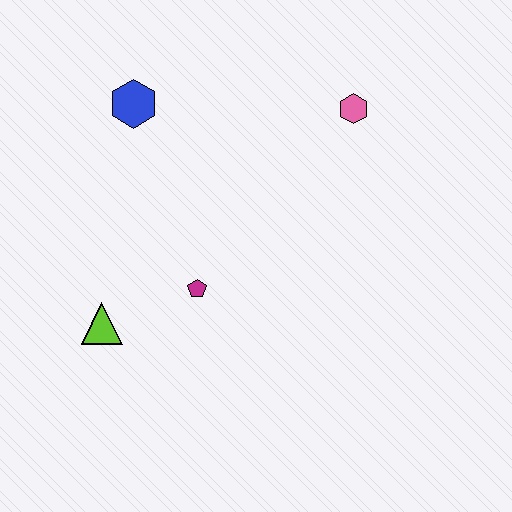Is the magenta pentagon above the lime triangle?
Yes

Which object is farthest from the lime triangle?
The pink hexagon is farthest from the lime triangle.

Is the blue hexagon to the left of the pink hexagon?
Yes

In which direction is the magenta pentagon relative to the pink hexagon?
The magenta pentagon is below the pink hexagon.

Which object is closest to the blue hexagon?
The magenta pentagon is closest to the blue hexagon.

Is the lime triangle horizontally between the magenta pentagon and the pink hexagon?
No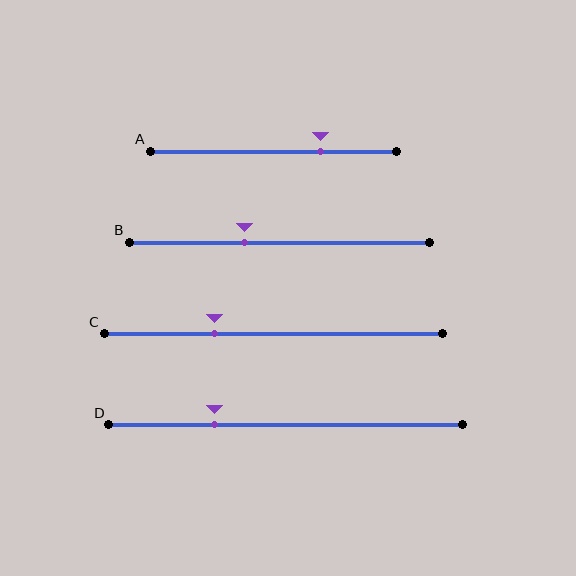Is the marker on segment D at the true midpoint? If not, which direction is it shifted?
No, the marker on segment D is shifted to the left by about 20% of the segment length.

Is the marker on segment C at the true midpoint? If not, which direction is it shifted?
No, the marker on segment C is shifted to the left by about 17% of the segment length.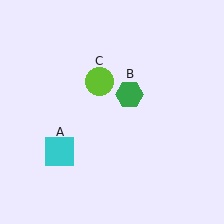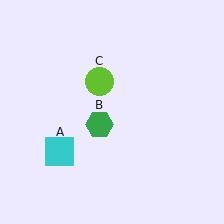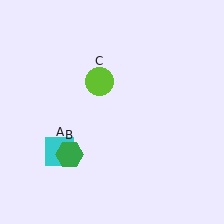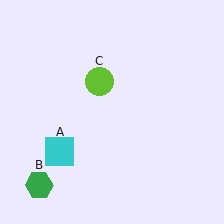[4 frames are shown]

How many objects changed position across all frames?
1 object changed position: green hexagon (object B).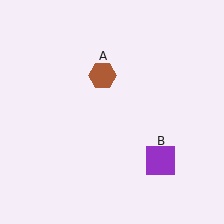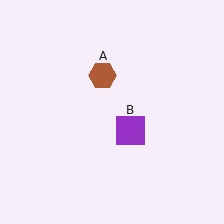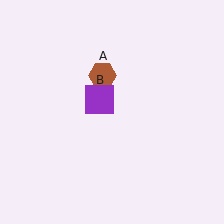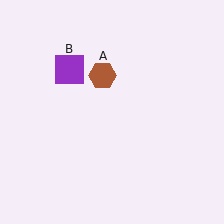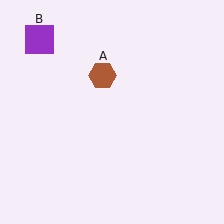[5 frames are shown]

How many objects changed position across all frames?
1 object changed position: purple square (object B).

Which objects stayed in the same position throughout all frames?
Brown hexagon (object A) remained stationary.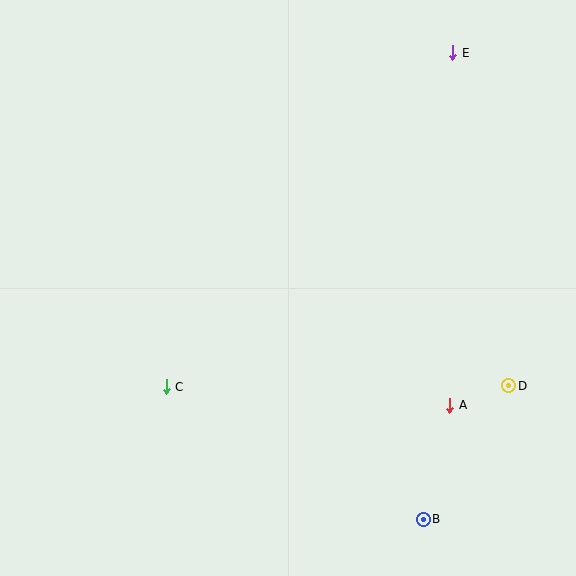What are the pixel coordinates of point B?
Point B is at (423, 519).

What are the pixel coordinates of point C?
Point C is at (166, 387).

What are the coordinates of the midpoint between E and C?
The midpoint between E and C is at (310, 220).